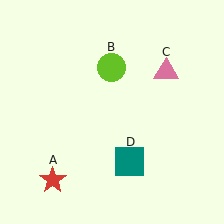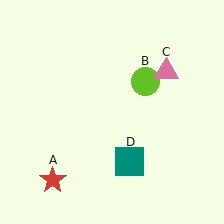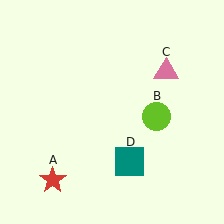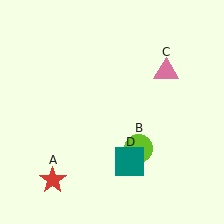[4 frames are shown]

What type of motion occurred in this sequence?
The lime circle (object B) rotated clockwise around the center of the scene.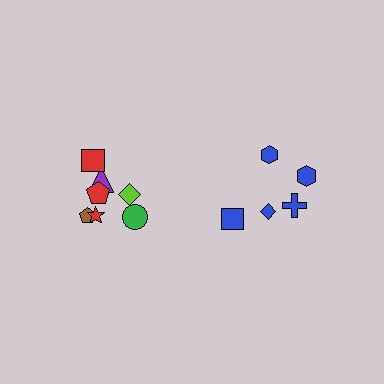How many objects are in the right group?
There are 5 objects.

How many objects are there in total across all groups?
There are 12 objects.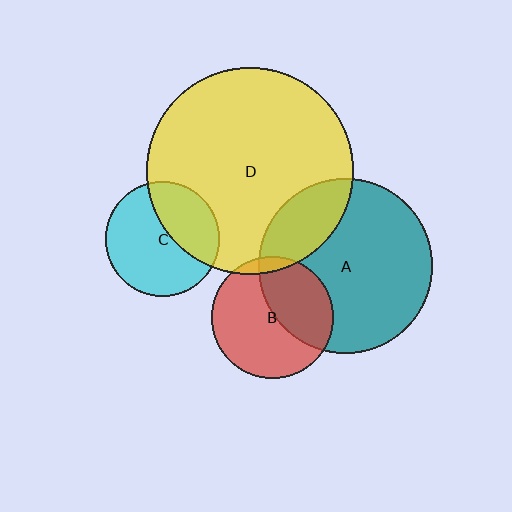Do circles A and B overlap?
Yes.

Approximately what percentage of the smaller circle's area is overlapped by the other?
Approximately 40%.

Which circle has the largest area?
Circle D (yellow).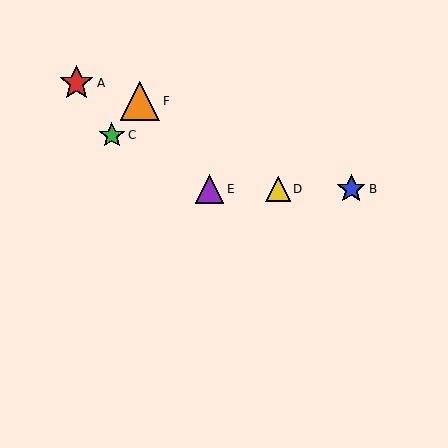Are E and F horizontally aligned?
No, E is at y≈189 and F is at y≈101.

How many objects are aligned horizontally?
3 objects (B, D, E) are aligned horizontally.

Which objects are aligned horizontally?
Objects B, D, E are aligned horizontally.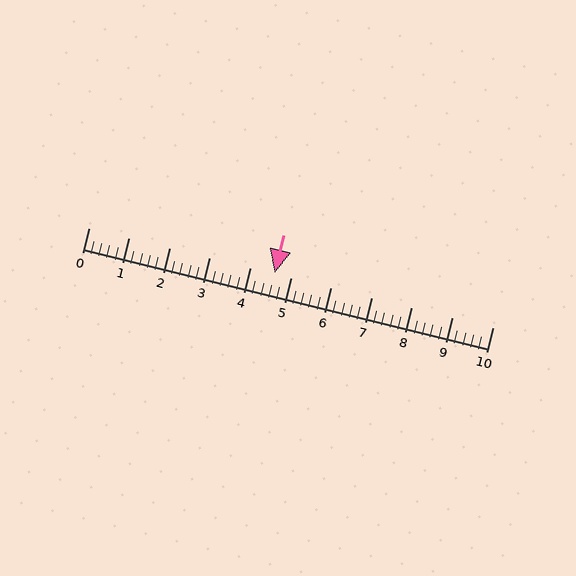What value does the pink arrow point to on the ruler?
The pink arrow points to approximately 4.6.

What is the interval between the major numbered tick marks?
The major tick marks are spaced 1 units apart.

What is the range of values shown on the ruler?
The ruler shows values from 0 to 10.